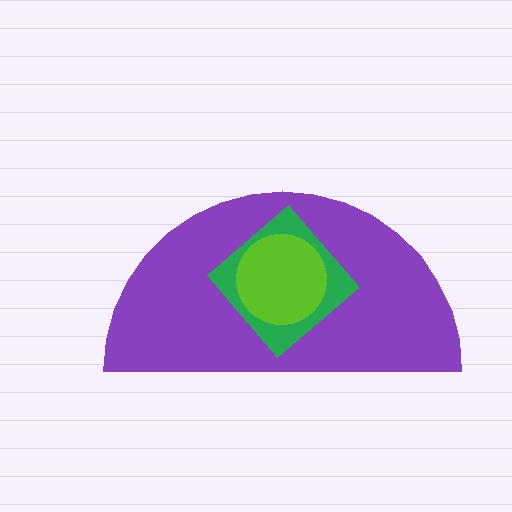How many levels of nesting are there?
3.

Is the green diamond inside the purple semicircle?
Yes.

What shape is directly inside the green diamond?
The lime circle.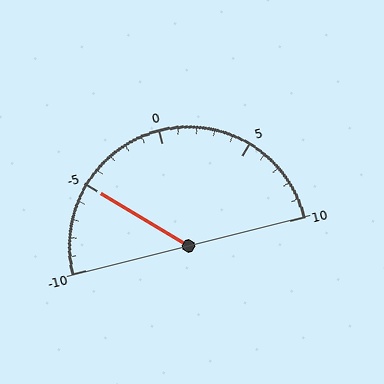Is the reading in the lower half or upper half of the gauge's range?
The reading is in the lower half of the range (-10 to 10).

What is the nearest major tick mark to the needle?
The nearest major tick mark is -5.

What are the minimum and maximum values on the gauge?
The gauge ranges from -10 to 10.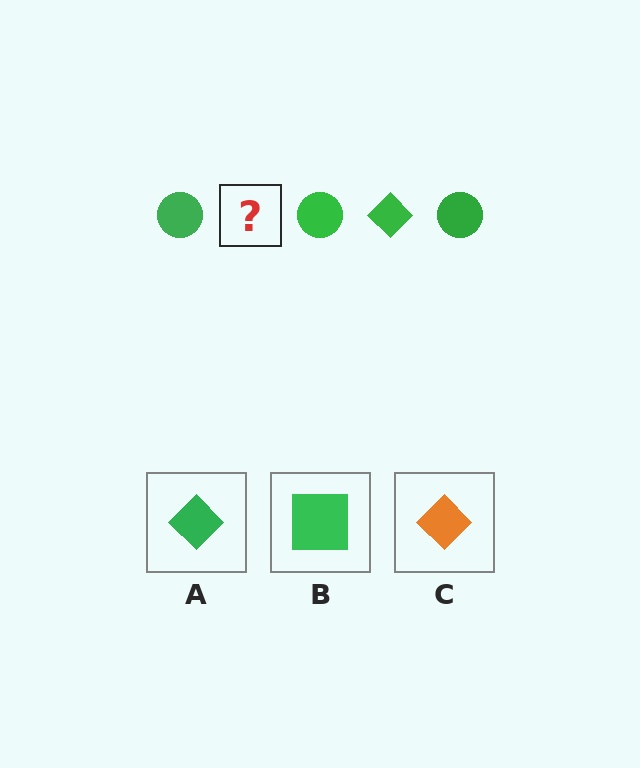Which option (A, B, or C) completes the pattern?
A.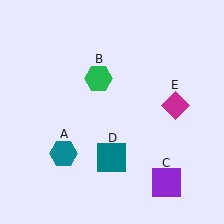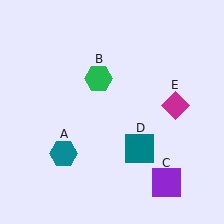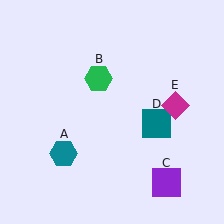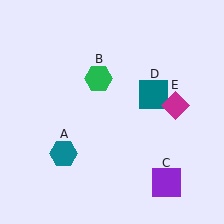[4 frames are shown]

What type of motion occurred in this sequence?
The teal square (object D) rotated counterclockwise around the center of the scene.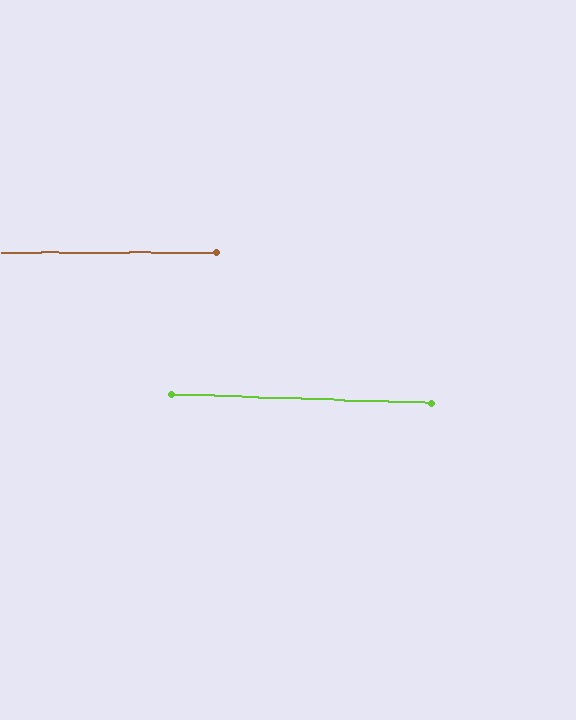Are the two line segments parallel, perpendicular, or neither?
Parallel — their directions differ by only 1.8°.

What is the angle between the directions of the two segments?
Approximately 2 degrees.